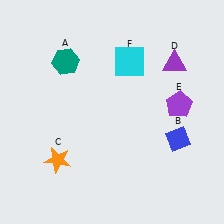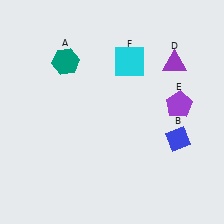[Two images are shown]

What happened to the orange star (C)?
The orange star (C) was removed in Image 2. It was in the bottom-left area of Image 1.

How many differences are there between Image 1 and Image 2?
There is 1 difference between the two images.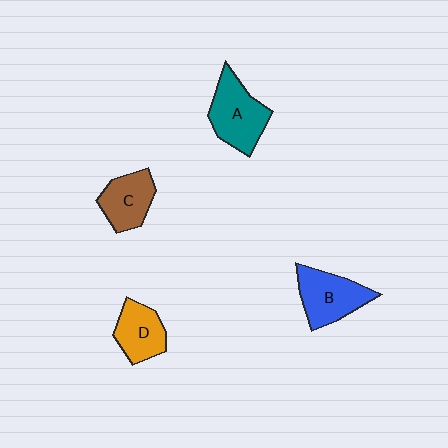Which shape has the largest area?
Shape A (teal).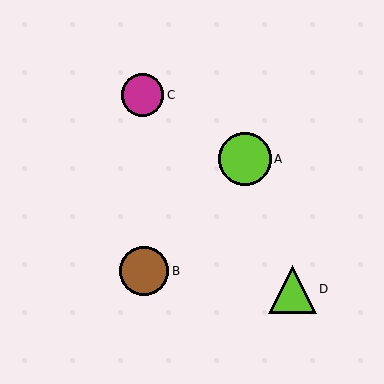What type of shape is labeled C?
Shape C is a magenta circle.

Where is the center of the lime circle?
The center of the lime circle is at (245, 159).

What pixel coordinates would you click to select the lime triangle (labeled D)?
Click at (292, 289) to select the lime triangle D.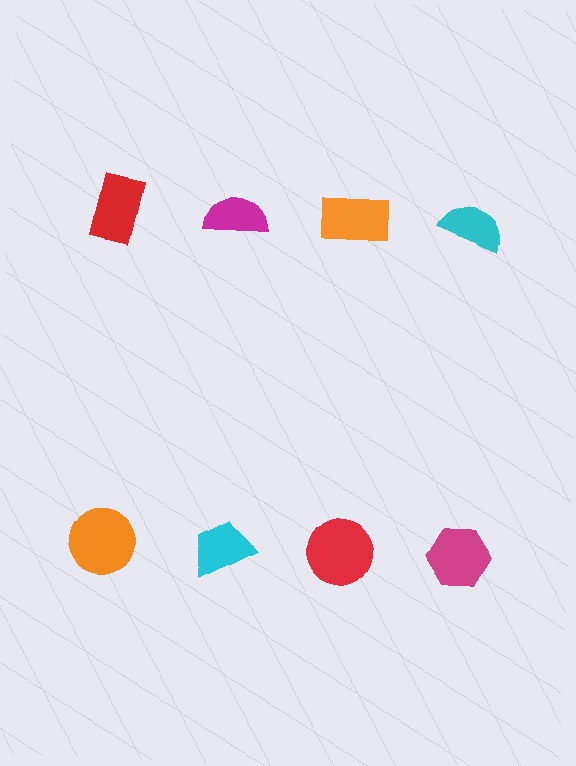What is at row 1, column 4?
A cyan semicircle.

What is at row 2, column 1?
An orange circle.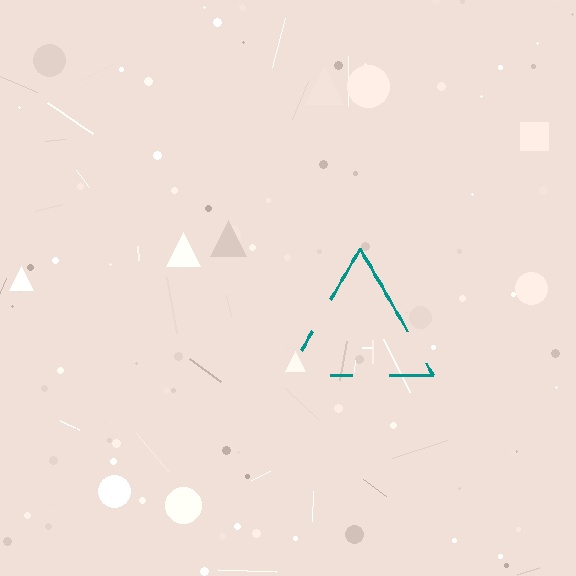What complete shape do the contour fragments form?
The contour fragments form a triangle.